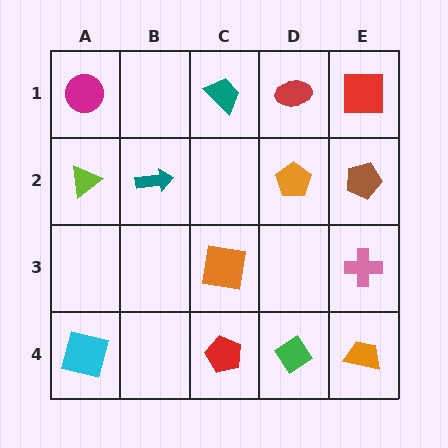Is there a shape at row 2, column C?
No, that cell is empty.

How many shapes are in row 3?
2 shapes.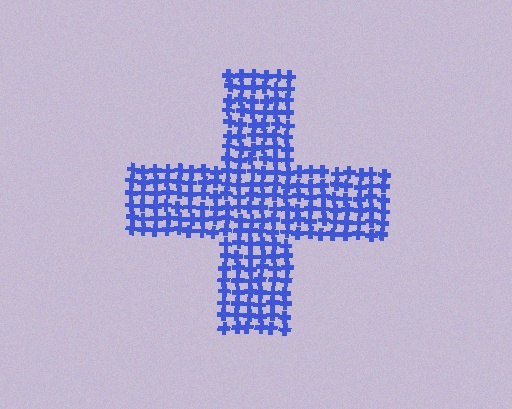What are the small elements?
The small elements are crosses.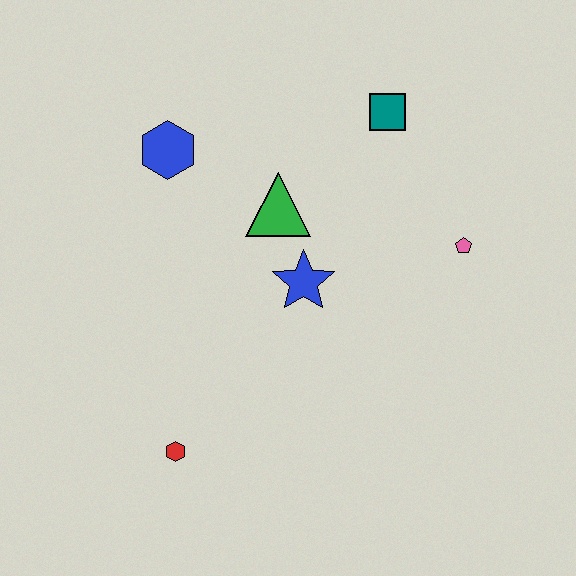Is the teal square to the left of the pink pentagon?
Yes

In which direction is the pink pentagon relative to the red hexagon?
The pink pentagon is to the right of the red hexagon.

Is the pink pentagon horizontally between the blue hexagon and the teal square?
No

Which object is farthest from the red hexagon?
The teal square is farthest from the red hexagon.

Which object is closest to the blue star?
The green triangle is closest to the blue star.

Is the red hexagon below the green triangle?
Yes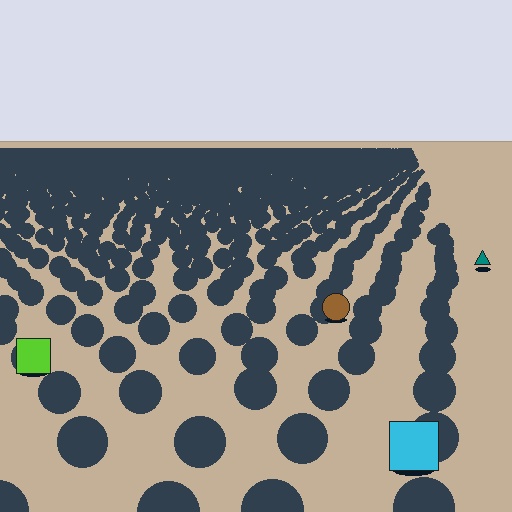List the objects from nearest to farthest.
From nearest to farthest: the cyan square, the lime square, the brown circle, the teal triangle.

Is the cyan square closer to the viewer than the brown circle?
Yes. The cyan square is closer — you can tell from the texture gradient: the ground texture is coarser near it.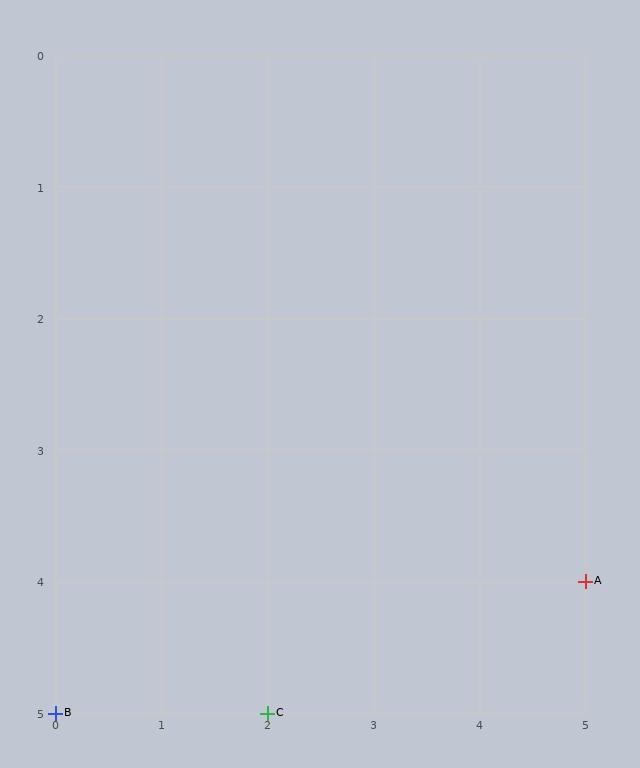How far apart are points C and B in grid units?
Points C and B are 2 columns apart.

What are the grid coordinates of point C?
Point C is at grid coordinates (2, 5).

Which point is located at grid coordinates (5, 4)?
Point A is at (5, 4).